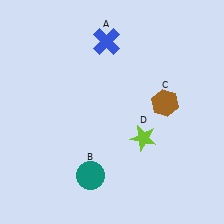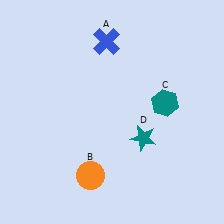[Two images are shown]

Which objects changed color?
B changed from teal to orange. C changed from brown to teal. D changed from lime to teal.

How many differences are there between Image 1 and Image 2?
There are 3 differences between the two images.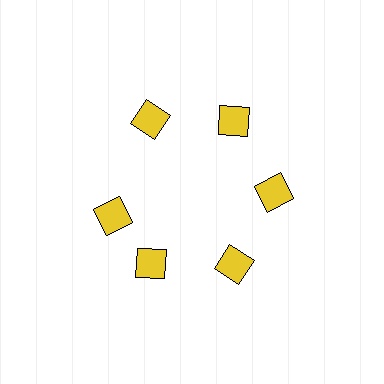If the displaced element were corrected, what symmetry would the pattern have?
It would have 6-fold rotational symmetry — the pattern would map onto itself every 60 degrees.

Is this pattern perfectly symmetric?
No. The 6 yellow squares are arranged in a ring, but one element near the 9 o'clock position is rotated out of alignment along the ring, breaking the 6-fold rotational symmetry.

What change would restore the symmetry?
The symmetry would be restored by rotating it back into even spacing with its neighbors so that all 6 squares sit at equal angles and equal distance from the center.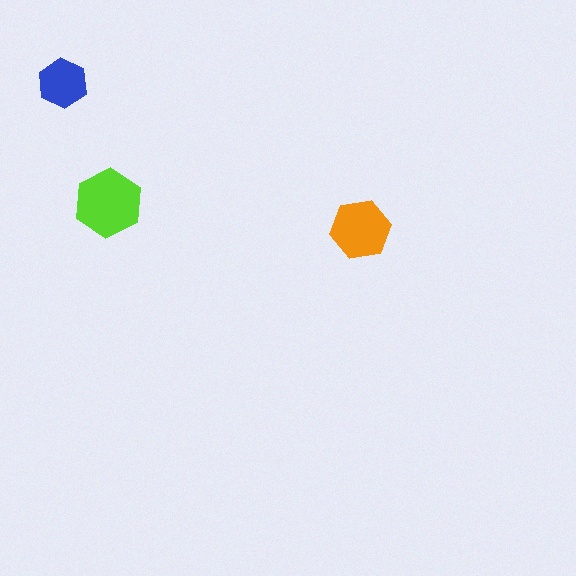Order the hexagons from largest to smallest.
the lime one, the orange one, the blue one.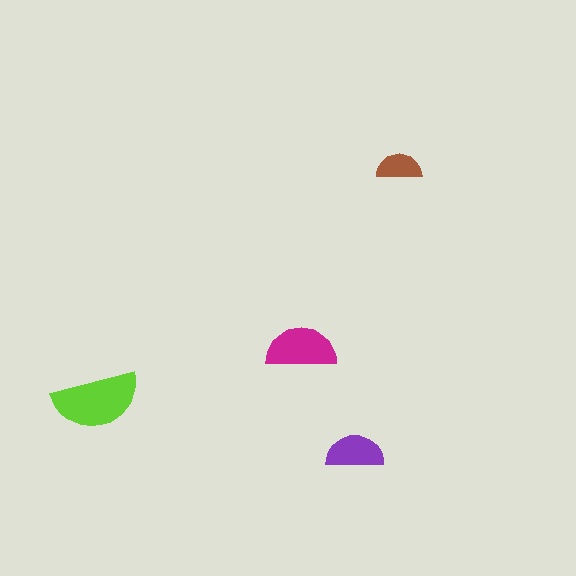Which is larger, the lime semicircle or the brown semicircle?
The lime one.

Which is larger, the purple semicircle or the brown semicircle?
The purple one.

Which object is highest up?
The brown semicircle is topmost.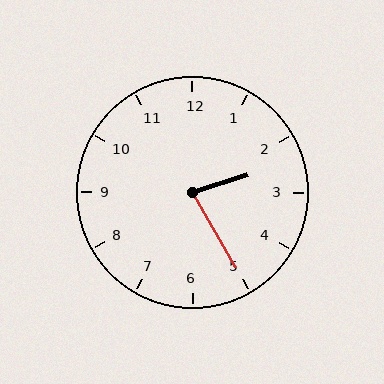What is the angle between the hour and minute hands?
Approximately 78 degrees.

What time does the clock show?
2:25.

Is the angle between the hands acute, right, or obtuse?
It is acute.